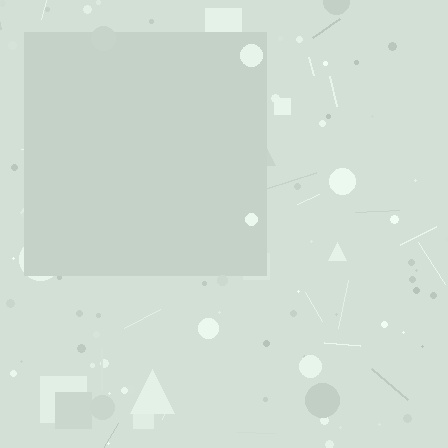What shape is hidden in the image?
A square is hidden in the image.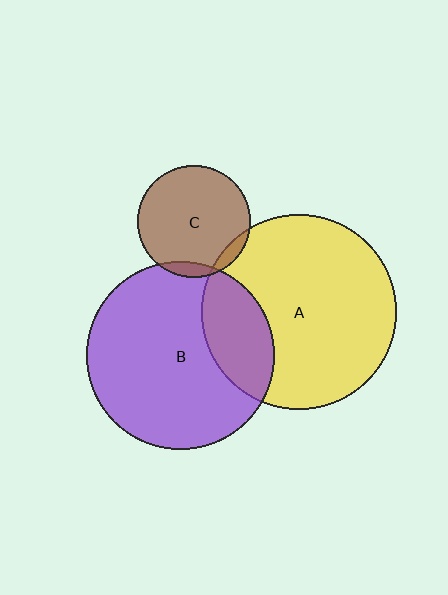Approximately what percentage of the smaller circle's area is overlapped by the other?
Approximately 25%.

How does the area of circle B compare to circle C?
Approximately 2.8 times.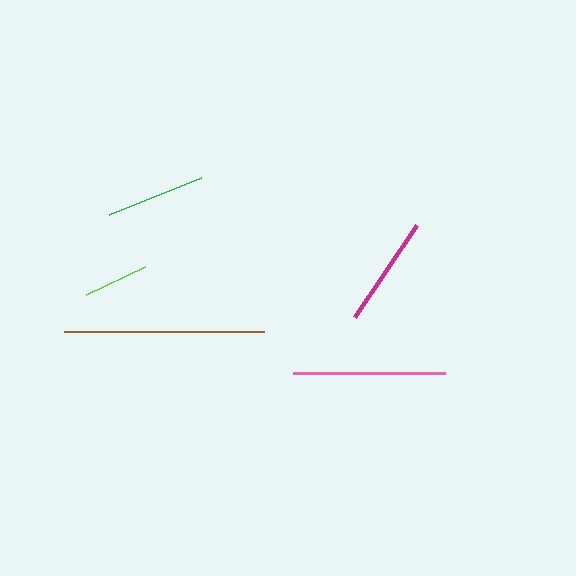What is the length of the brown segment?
The brown segment is approximately 200 pixels long.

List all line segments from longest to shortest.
From longest to shortest: brown, pink, magenta, green, lime.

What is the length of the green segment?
The green segment is approximately 99 pixels long.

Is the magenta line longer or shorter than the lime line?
The magenta line is longer than the lime line.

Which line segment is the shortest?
The lime line is the shortest at approximately 66 pixels.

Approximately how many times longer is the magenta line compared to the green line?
The magenta line is approximately 1.1 times the length of the green line.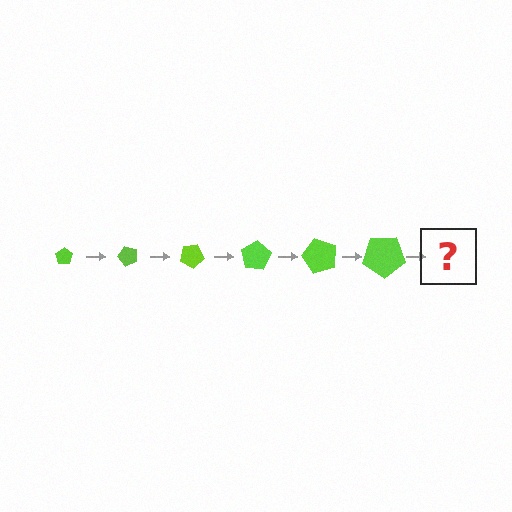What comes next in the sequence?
The next element should be a pentagon, larger than the previous one and rotated 300 degrees from the start.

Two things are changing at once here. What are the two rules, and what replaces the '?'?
The two rules are that the pentagon grows larger each step and it rotates 50 degrees each step. The '?' should be a pentagon, larger than the previous one and rotated 300 degrees from the start.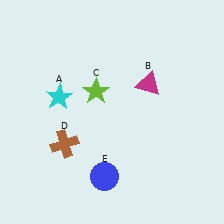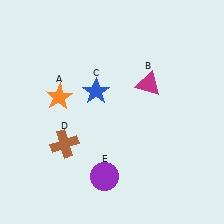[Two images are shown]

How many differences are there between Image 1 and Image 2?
There are 3 differences between the two images.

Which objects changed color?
A changed from cyan to orange. C changed from lime to blue. E changed from blue to purple.